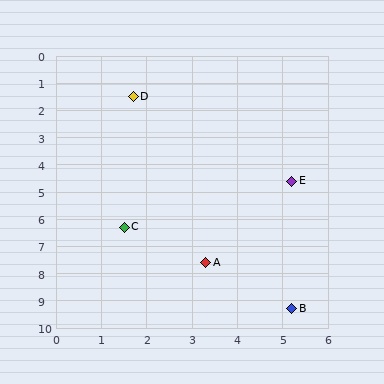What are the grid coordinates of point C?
Point C is at approximately (1.5, 6.3).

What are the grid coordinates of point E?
Point E is at approximately (5.2, 4.6).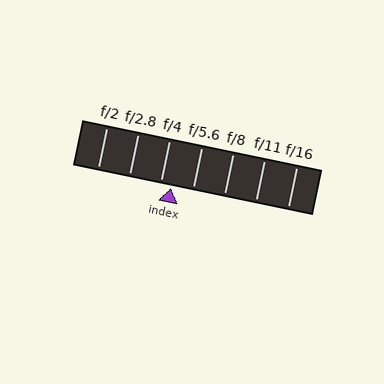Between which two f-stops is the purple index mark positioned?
The index mark is between f/4 and f/5.6.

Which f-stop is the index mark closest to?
The index mark is closest to f/4.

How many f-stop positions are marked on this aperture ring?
There are 7 f-stop positions marked.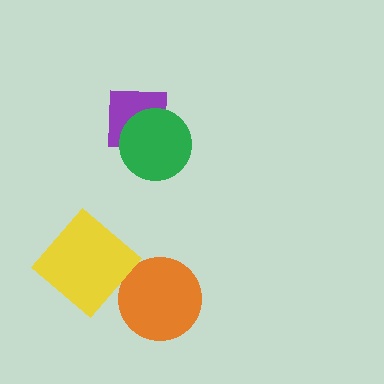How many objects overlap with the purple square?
1 object overlaps with the purple square.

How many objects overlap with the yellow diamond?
0 objects overlap with the yellow diamond.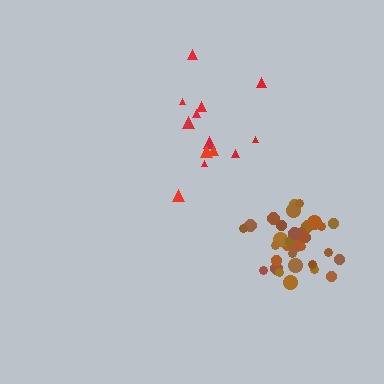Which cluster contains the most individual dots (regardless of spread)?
Brown (35).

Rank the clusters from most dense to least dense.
brown, red.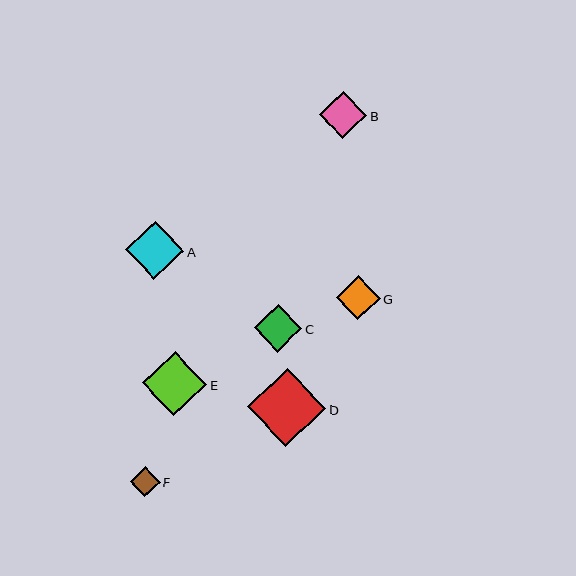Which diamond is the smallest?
Diamond F is the smallest with a size of approximately 30 pixels.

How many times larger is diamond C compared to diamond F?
Diamond C is approximately 1.6 times the size of diamond F.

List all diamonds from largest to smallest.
From largest to smallest: D, E, A, C, B, G, F.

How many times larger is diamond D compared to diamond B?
Diamond D is approximately 1.7 times the size of diamond B.